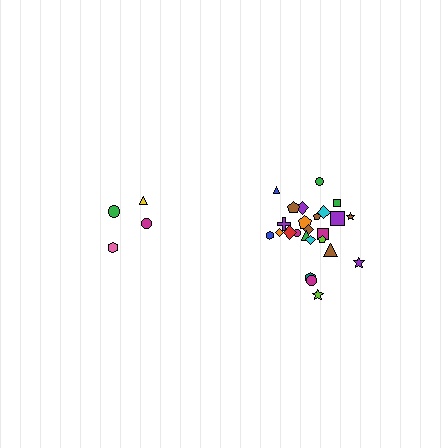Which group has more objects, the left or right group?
The right group.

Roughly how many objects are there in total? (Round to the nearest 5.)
Roughly 30 objects in total.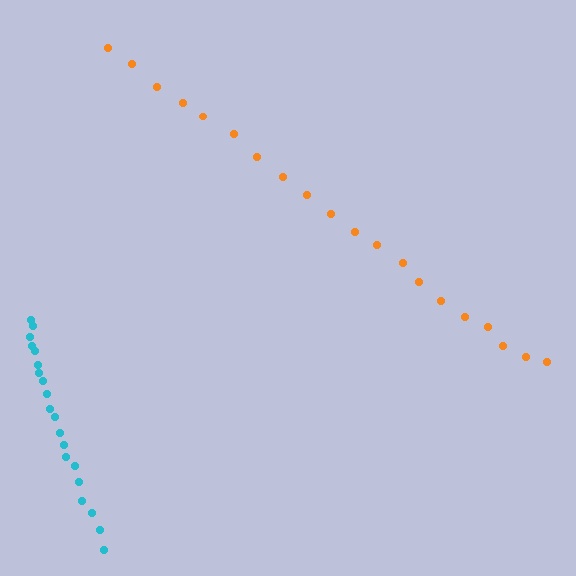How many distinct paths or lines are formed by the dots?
There are 2 distinct paths.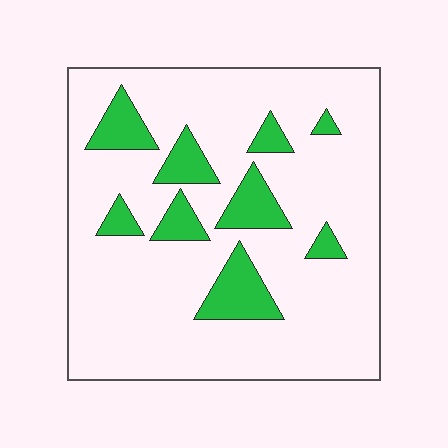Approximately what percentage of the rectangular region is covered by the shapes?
Approximately 15%.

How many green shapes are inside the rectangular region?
9.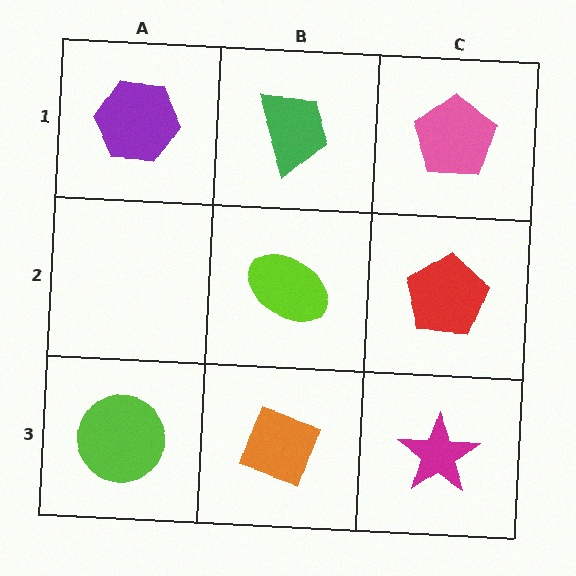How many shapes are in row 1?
3 shapes.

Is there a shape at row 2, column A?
No, that cell is empty.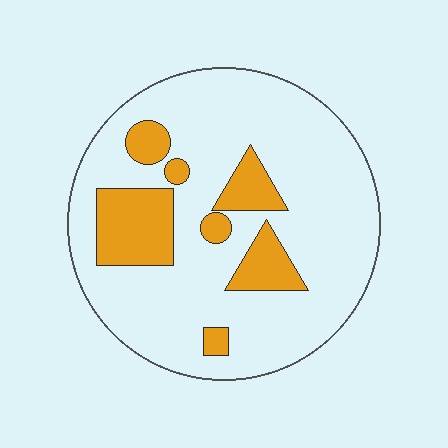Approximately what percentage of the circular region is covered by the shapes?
Approximately 20%.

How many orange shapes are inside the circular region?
7.